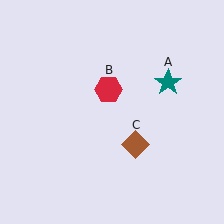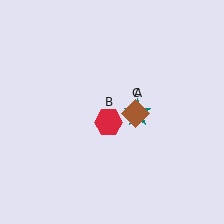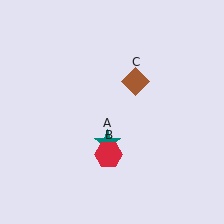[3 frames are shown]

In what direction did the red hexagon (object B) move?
The red hexagon (object B) moved down.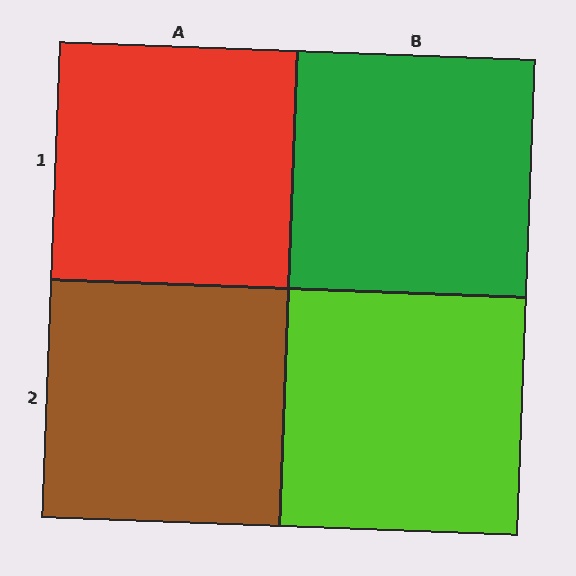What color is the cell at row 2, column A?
Brown.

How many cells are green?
1 cell is green.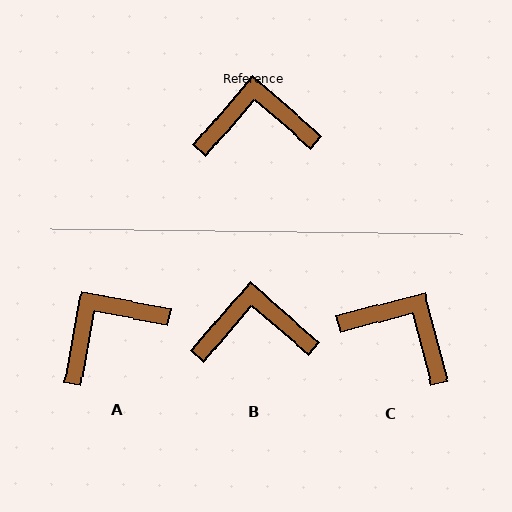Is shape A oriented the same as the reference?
No, it is off by about 31 degrees.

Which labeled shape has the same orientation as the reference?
B.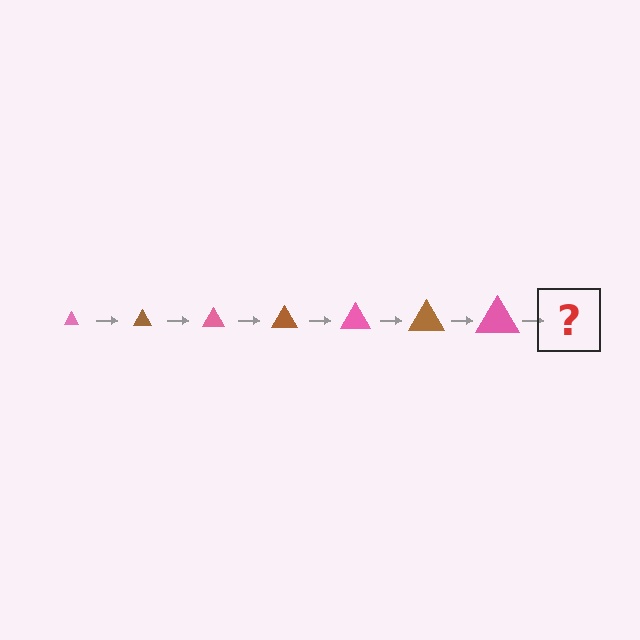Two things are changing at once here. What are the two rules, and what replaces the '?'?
The two rules are that the triangle grows larger each step and the color cycles through pink and brown. The '?' should be a brown triangle, larger than the previous one.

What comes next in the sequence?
The next element should be a brown triangle, larger than the previous one.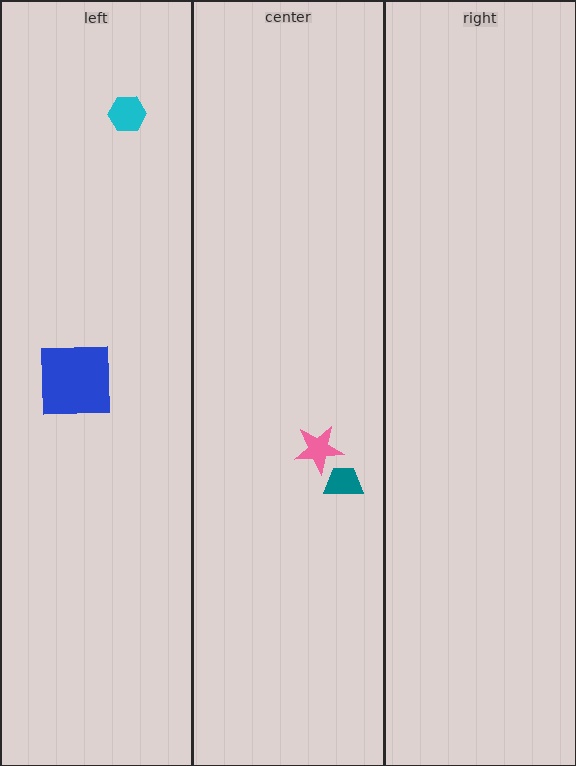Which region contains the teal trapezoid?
The center region.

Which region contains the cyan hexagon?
The left region.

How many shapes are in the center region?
2.